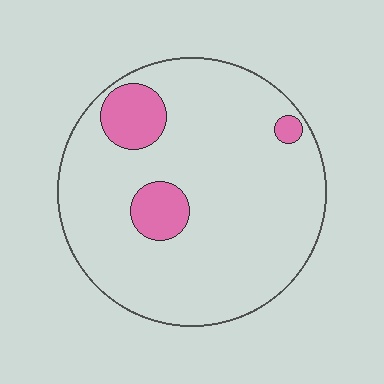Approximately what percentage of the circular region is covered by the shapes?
Approximately 10%.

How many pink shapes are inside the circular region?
3.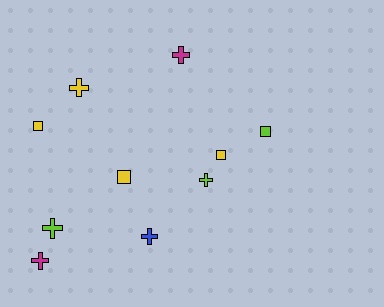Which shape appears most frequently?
Cross, with 6 objects.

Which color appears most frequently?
Yellow, with 4 objects.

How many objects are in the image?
There are 10 objects.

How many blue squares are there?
There are no blue squares.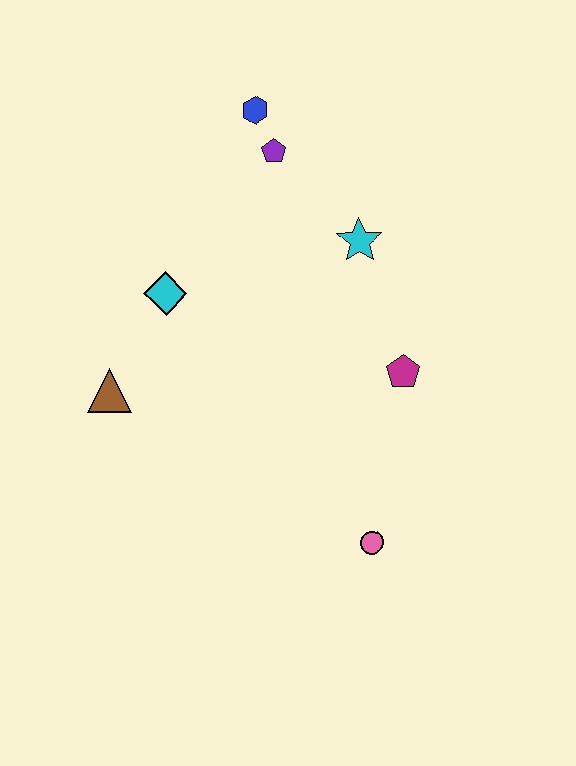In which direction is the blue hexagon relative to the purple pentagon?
The blue hexagon is above the purple pentagon.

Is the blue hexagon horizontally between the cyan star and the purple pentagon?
No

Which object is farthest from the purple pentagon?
The pink circle is farthest from the purple pentagon.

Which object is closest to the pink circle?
The magenta pentagon is closest to the pink circle.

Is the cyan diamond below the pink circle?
No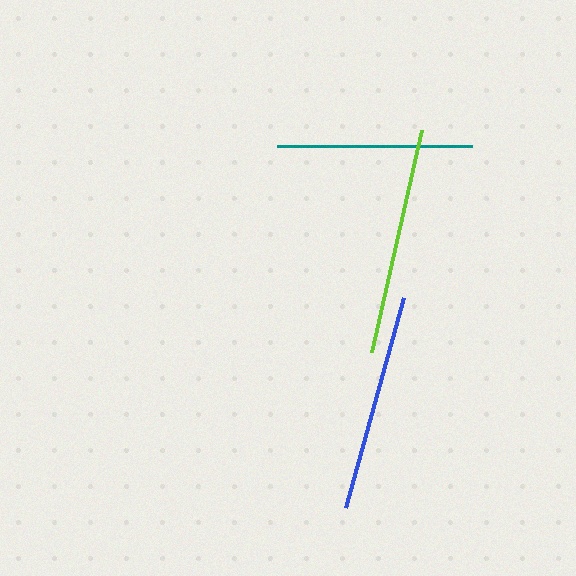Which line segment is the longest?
The lime line is the longest at approximately 228 pixels.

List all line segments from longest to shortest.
From longest to shortest: lime, blue, teal.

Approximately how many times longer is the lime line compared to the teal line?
The lime line is approximately 1.2 times the length of the teal line.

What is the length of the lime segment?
The lime segment is approximately 228 pixels long.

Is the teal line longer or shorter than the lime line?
The lime line is longer than the teal line.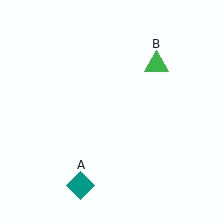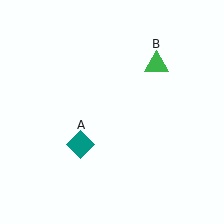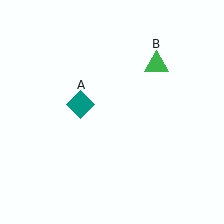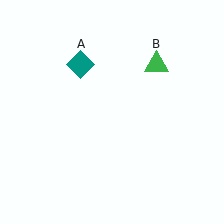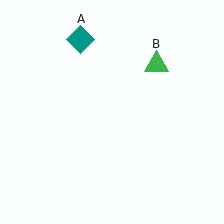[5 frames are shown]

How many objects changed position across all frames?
1 object changed position: teal diamond (object A).